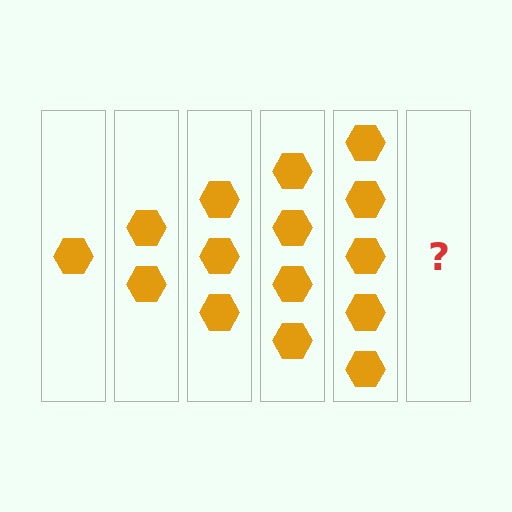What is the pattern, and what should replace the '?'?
The pattern is that each step adds one more hexagon. The '?' should be 6 hexagons.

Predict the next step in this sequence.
The next step is 6 hexagons.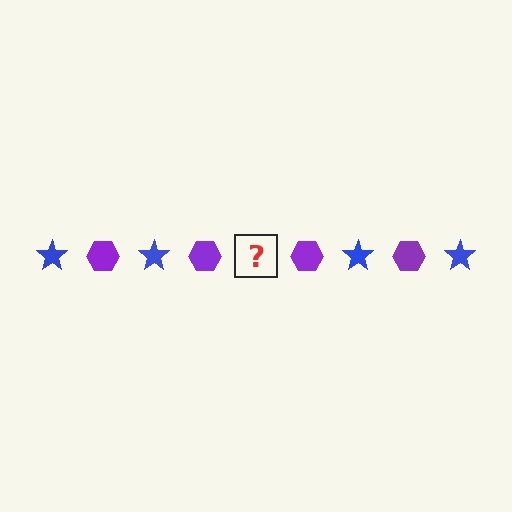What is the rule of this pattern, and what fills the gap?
The rule is that the pattern alternates between blue star and purple hexagon. The gap should be filled with a blue star.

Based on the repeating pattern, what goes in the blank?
The blank should be a blue star.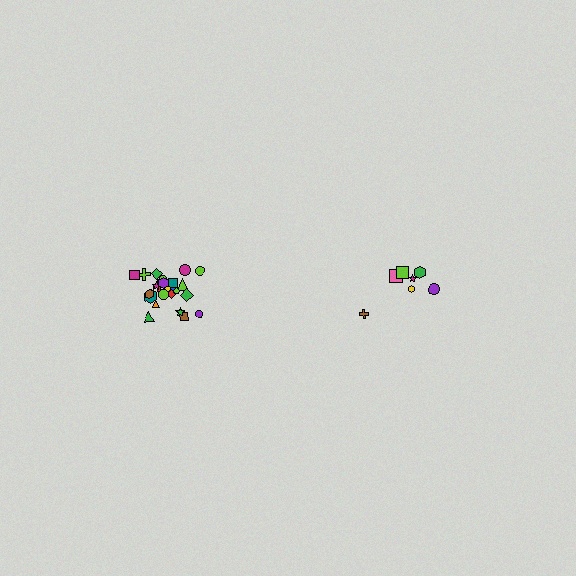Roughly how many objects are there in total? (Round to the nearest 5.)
Roughly 30 objects in total.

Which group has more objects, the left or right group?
The left group.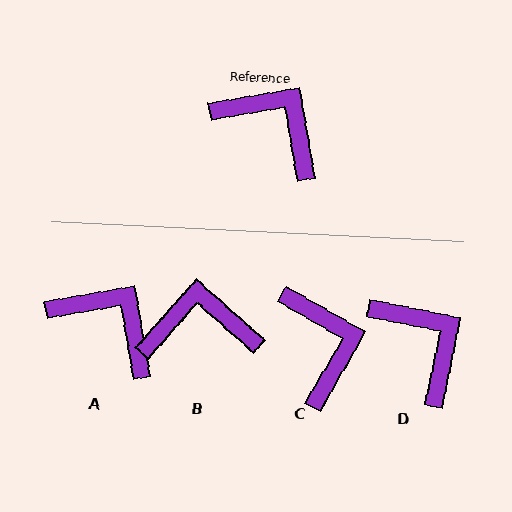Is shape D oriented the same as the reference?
No, it is off by about 21 degrees.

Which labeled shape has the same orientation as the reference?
A.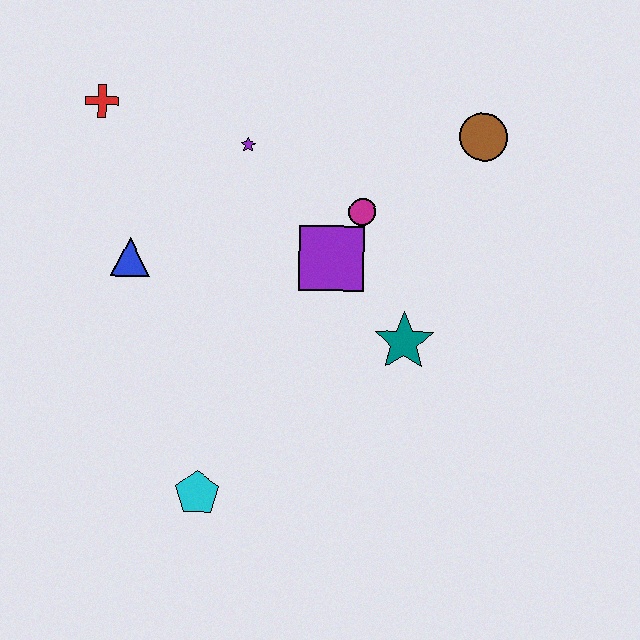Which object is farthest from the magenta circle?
The cyan pentagon is farthest from the magenta circle.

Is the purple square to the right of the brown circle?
No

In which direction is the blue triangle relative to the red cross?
The blue triangle is below the red cross.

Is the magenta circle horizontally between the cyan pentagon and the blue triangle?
No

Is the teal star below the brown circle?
Yes